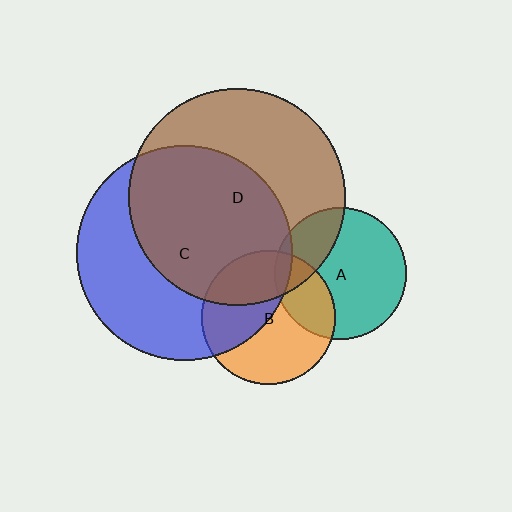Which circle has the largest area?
Circle D (brown).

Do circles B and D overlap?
Yes.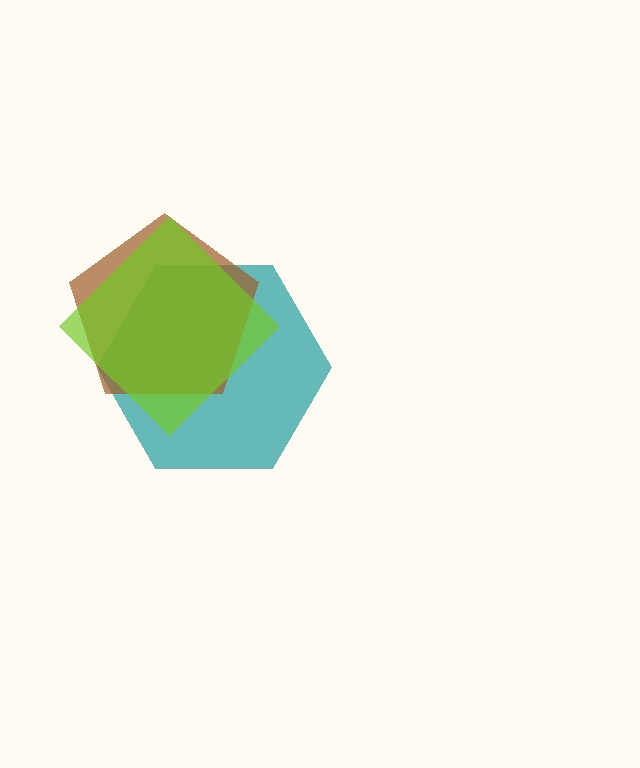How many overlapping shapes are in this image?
There are 3 overlapping shapes in the image.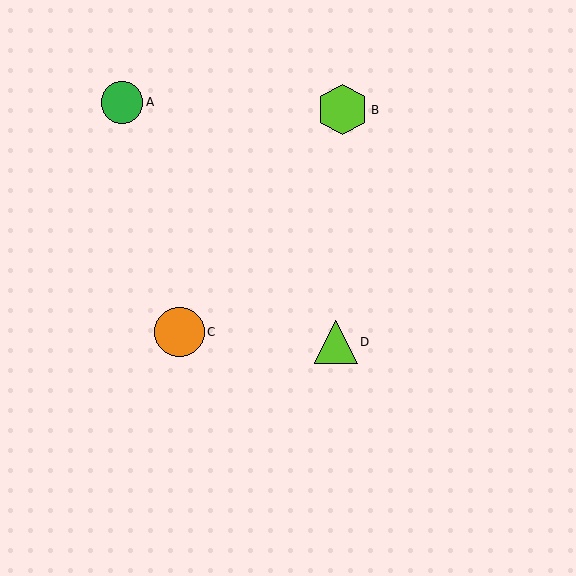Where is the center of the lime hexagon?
The center of the lime hexagon is at (342, 110).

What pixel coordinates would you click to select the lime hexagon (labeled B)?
Click at (342, 110) to select the lime hexagon B.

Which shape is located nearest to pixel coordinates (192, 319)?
The orange circle (labeled C) at (179, 332) is nearest to that location.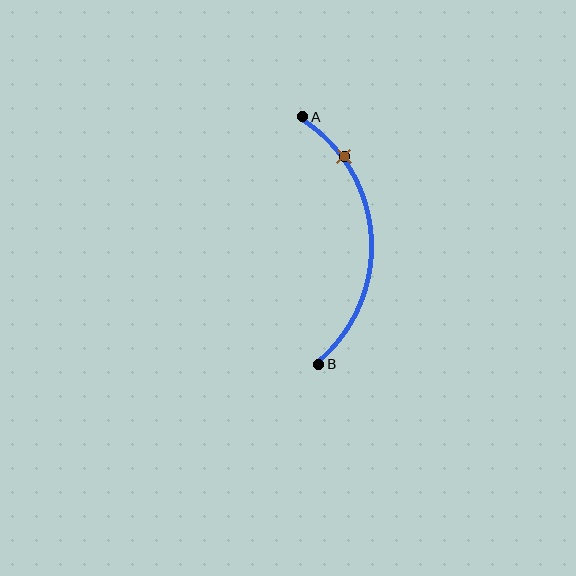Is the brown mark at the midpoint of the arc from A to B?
No. The brown mark lies on the arc but is closer to endpoint A. The arc midpoint would be at the point on the curve equidistant along the arc from both A and B.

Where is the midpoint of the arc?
The arc midpoint is the point on the curve farthest from the straight line joining A and B. It sits to the right of that line.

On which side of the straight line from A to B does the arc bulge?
The arc bulges to the right of the straight line connecting A and B.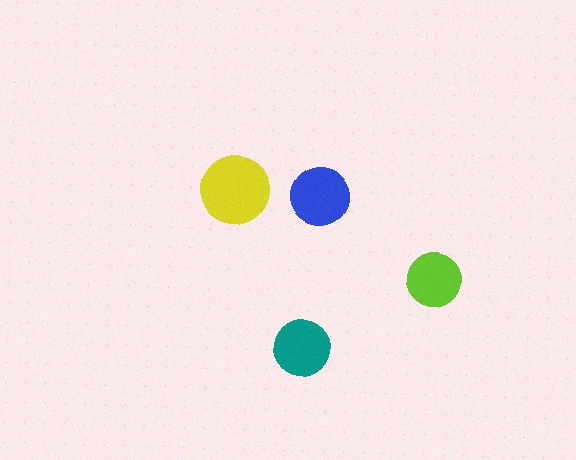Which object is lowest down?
The teal circle is bottommost.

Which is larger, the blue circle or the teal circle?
The blue one.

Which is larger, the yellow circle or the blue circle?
The yellow one.